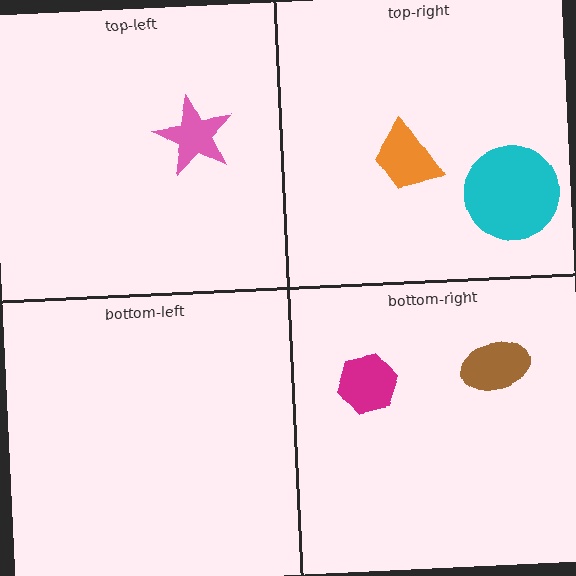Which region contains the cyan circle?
The top-right region.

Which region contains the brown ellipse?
The bottom-right region.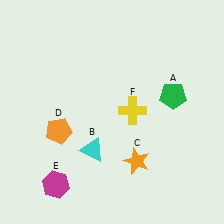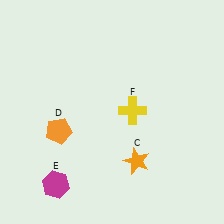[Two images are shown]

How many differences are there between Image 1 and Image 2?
There are 2 differences between the two images.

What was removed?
The green pentagon (A), the cyan triangle (B) were removed in Image 2.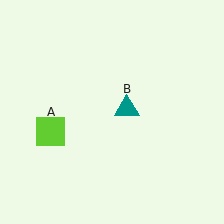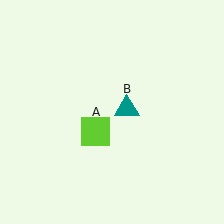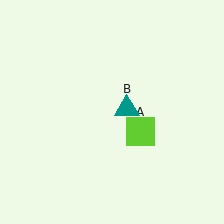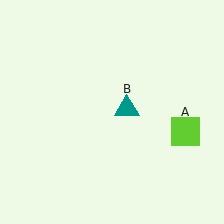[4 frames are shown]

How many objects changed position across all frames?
1 object changed position: lime square (object A).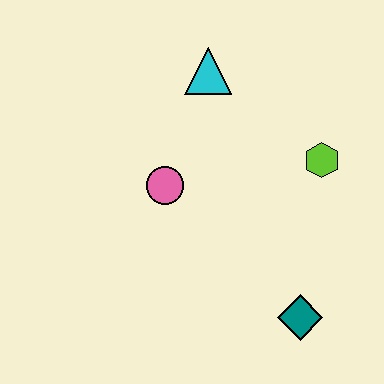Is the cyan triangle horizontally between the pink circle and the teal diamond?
Yes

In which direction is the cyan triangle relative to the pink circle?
The cyan triangle is above the pink circle.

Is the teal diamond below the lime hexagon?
Yes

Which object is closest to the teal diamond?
The lime hexagon is closest to the teal diamond.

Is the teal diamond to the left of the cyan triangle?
No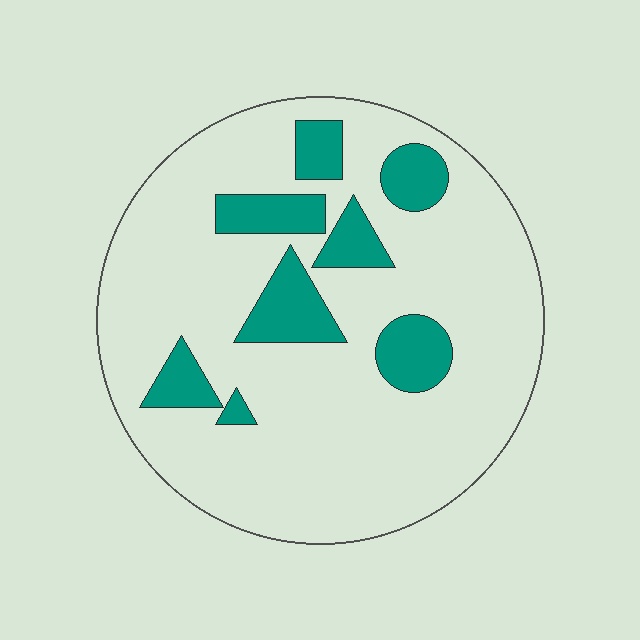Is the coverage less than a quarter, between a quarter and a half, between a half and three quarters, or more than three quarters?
Less than a quarter.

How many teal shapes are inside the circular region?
8.